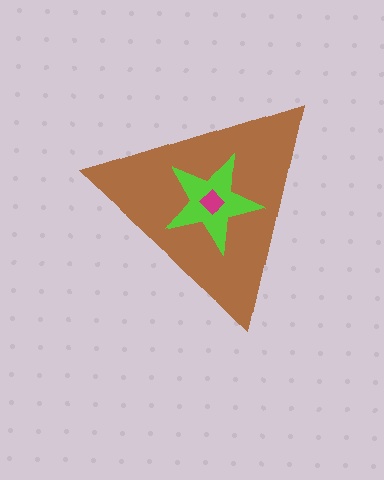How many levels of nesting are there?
3.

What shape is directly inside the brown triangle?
The lime star.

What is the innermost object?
The magenta diamond.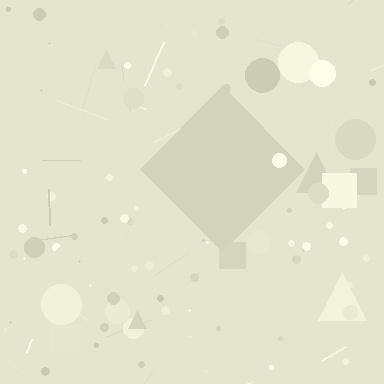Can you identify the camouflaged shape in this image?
The camouflaged shape is a diamond.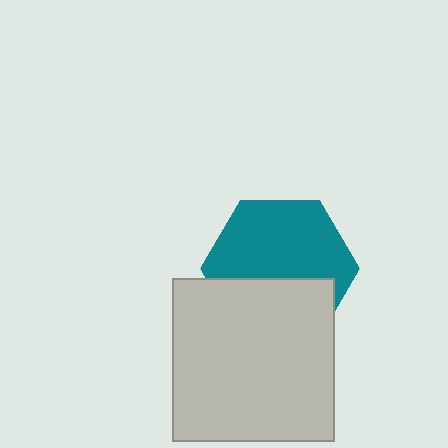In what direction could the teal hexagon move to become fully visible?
The teal hexagon could move up. That would shift it out from behind the light gray square entirely.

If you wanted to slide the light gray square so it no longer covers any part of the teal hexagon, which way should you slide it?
Slide it down — that is the most direct way to separate the two shapes.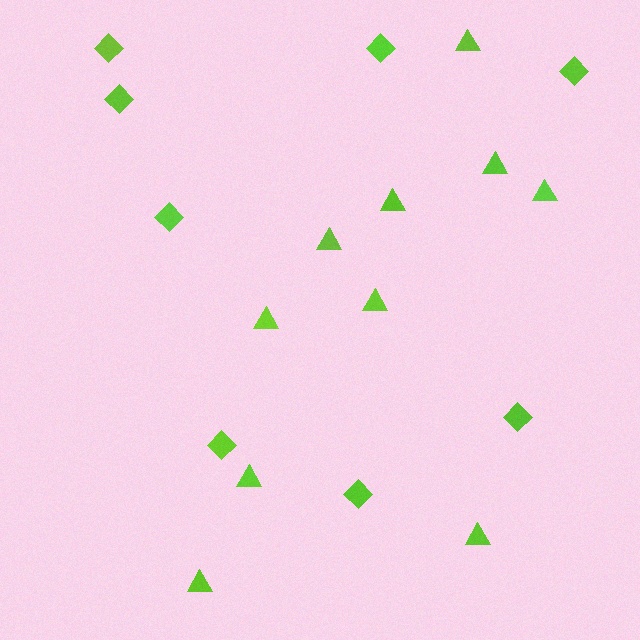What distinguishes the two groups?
There are 2 groups: one group of triangles (10) and one group of diamonds (8).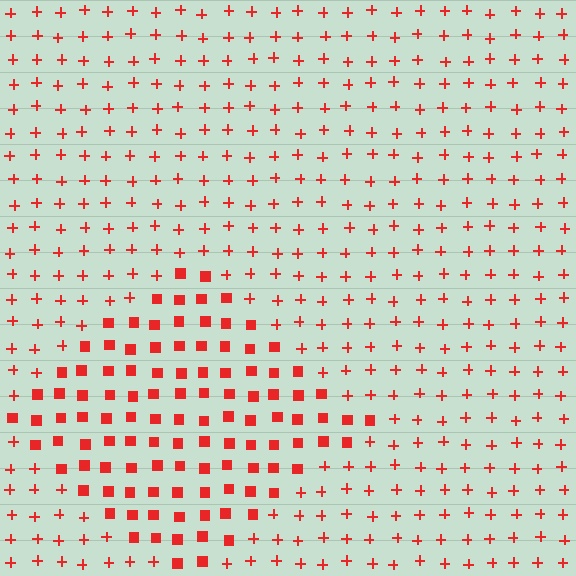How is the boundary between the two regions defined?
The boundary is defined by a change in element shape: squares inside vs. plus signs outside. All elements share the same color and spacing.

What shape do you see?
I see a diamond.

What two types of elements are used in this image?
The image uses squares inside the diamond region and plus signs outside it.